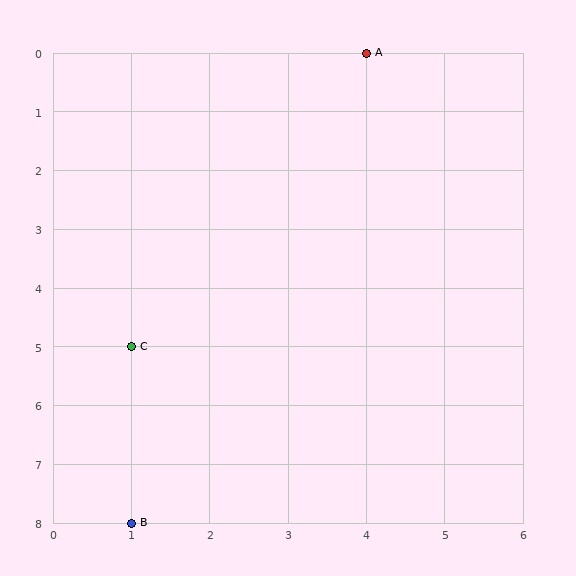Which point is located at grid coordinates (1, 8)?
Point B is at (1, 8).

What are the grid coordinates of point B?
Point B is at grid coordinates (1, 8).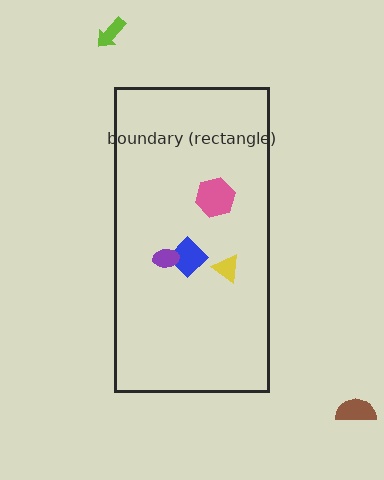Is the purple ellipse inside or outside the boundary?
Inside.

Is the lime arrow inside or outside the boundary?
Outside.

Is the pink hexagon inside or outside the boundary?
Inside.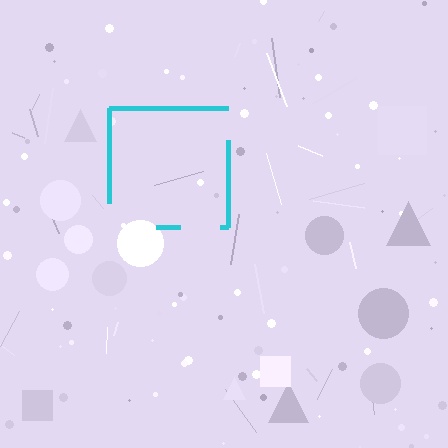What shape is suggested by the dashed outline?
The dashed outline suggests a square.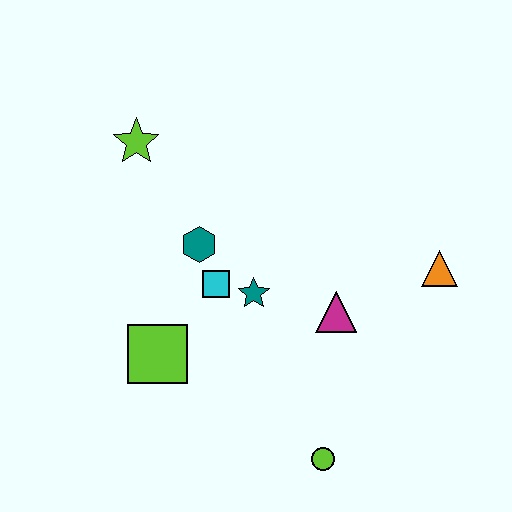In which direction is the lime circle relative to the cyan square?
The lime circle is below the cyan square.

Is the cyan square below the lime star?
Yes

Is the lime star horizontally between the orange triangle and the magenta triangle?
No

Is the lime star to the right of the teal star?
No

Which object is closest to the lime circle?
The magenta triangle is closest to the lime circle.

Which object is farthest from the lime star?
The lime circle is farthest from the lime star.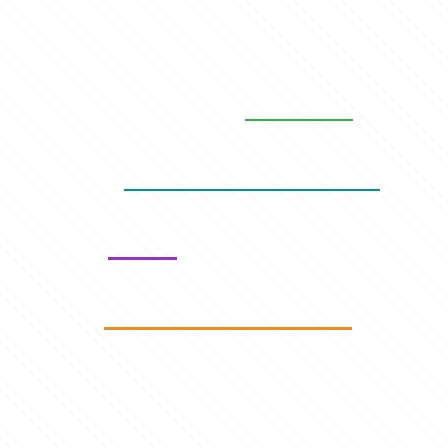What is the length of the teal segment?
The teal segment is approximately 256 pixels long.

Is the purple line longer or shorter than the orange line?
The orange line is longer than the purple line.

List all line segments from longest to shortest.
From longest to shortest: teal, orange, green, purple.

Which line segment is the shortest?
The purple line is the shortest at approximately 68 pixels.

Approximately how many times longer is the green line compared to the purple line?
The green line is approximately 1.6 times the length of the purple line.